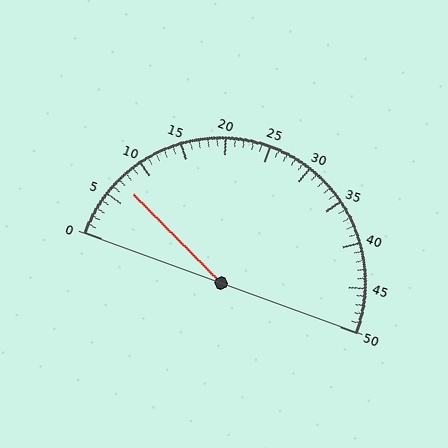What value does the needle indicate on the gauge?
The needle indicates approximately 7.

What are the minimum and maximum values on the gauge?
The gauge ranges from 0 to 50.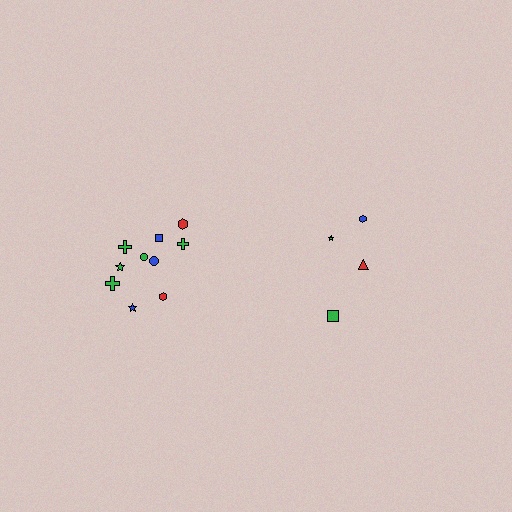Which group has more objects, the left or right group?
The left group.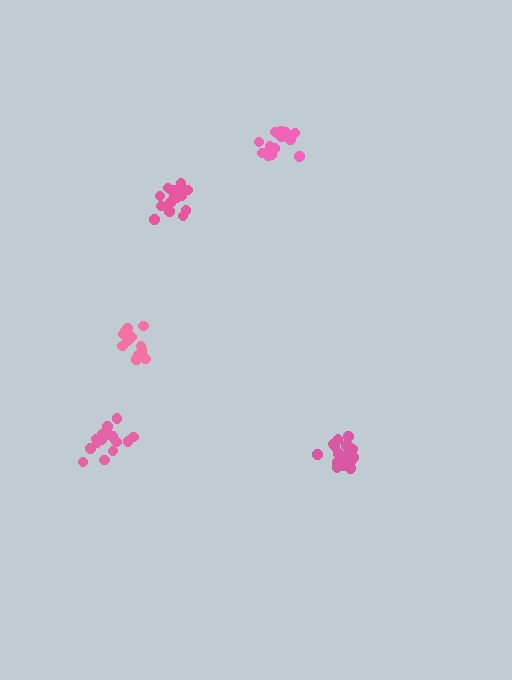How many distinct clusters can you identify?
There are 5 distinct clusters.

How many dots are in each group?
Group 1: 20 dots, Group 2: 14 dots, Group 3: 16 dots, Group 4: 18 dots, Group 5: 16 dots (84 total).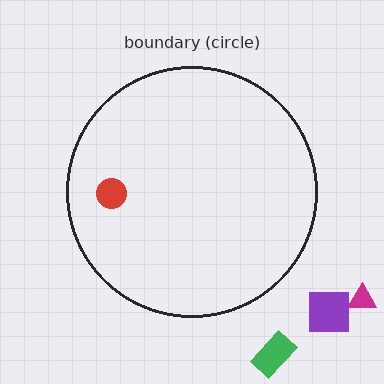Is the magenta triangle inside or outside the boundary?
Outside.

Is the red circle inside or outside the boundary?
Inside.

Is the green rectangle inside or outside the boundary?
Outside.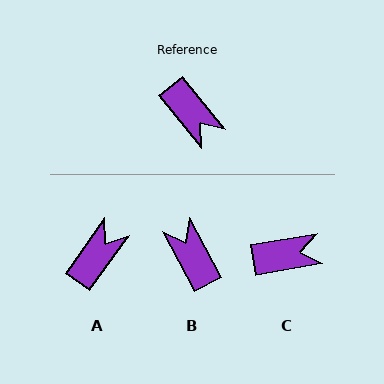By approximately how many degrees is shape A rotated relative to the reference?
Approximately 106 degrees counter-clockwise.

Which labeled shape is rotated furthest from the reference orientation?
B, about 169 degrees away.